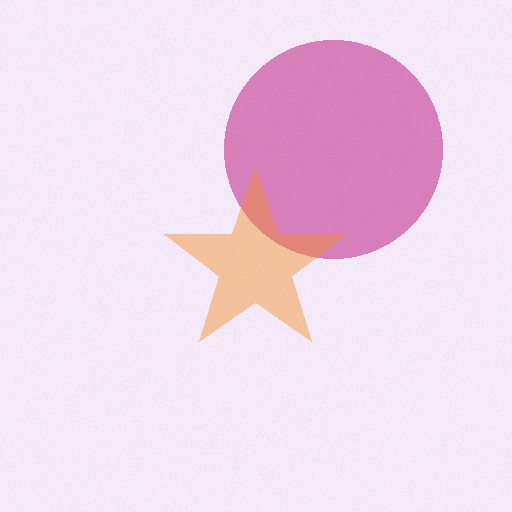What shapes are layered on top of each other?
The layered shapes are: a magenta circle, an orange star.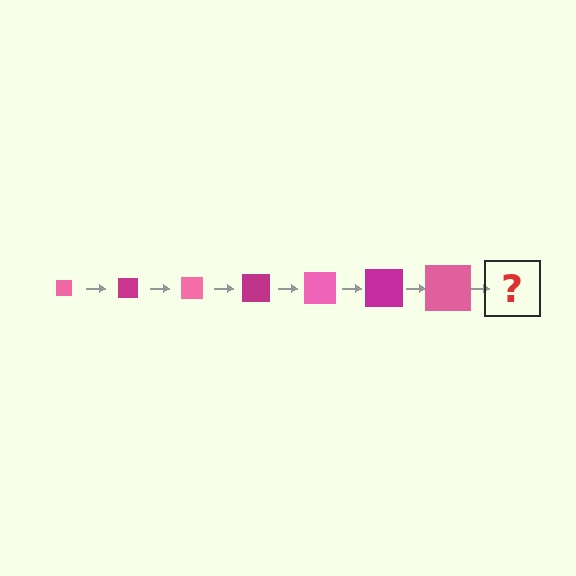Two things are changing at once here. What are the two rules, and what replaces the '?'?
The two rules are that the square grows larger each step and the color cycles through pink and magenta. The '?' should be a magenta square, larger than the previous one.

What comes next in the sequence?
The next element should be a magenta square, larger than the previous one.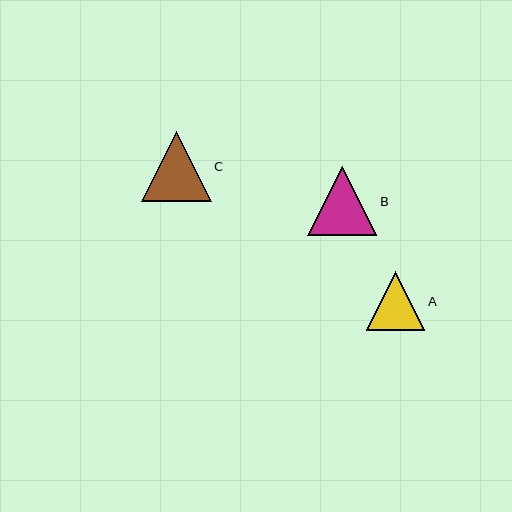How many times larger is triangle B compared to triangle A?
Triangle B is approximately 1.2 times the size of triangle A.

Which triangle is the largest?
Triangle C is the largest with a size of approximately 70 pixels.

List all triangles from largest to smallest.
From largest to smallest: C, B, A.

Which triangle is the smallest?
Triangle A is the smallest with a size of approximately 59 pixels.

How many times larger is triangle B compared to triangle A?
Triangle B is approximately 1.2 times the size of triangle A.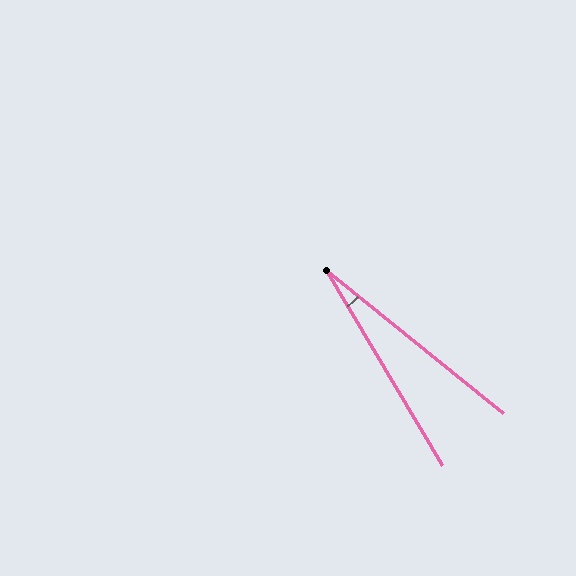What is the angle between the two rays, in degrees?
Approximately 20 degrees.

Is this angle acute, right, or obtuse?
It is acute.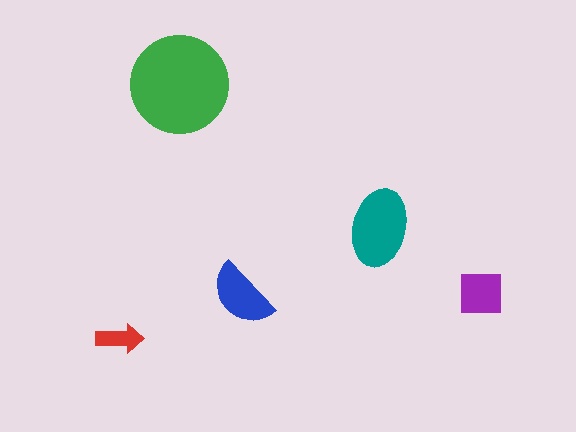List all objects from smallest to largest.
The red arrow, the purple square, the blue semicircle, the teal ellipse, the green circle.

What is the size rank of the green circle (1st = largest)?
1st.